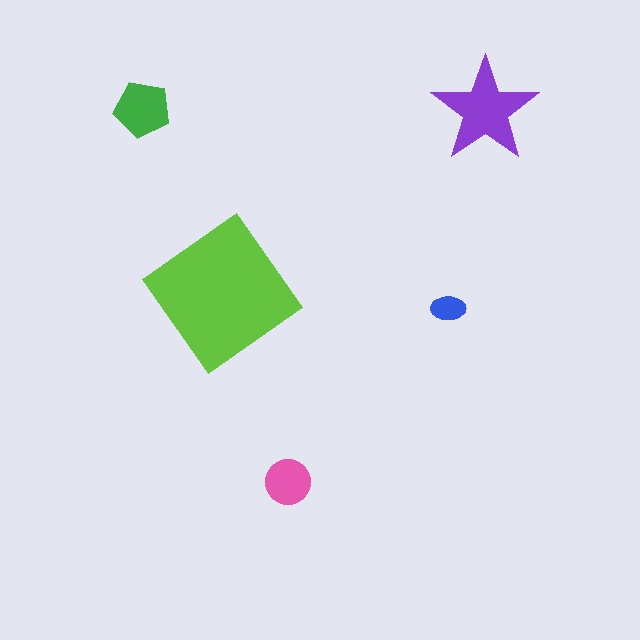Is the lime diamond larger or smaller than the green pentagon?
Larger.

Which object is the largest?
The lime diamond.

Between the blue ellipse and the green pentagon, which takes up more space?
The green pentagon.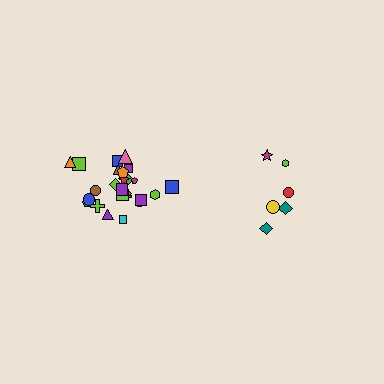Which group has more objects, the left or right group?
The left group.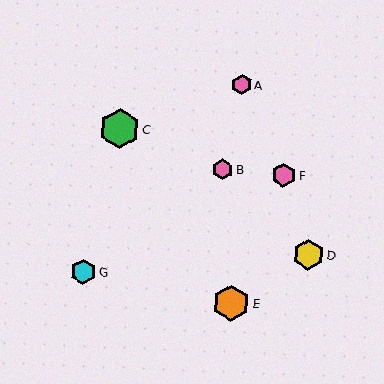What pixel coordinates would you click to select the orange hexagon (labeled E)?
Click at (231, 303) to select the orange hexagon E.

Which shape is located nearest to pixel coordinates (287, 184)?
The pink hexagon (labeled F) at (283, 175) is nearest to that location.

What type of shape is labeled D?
Shape D is a yellow hexagon.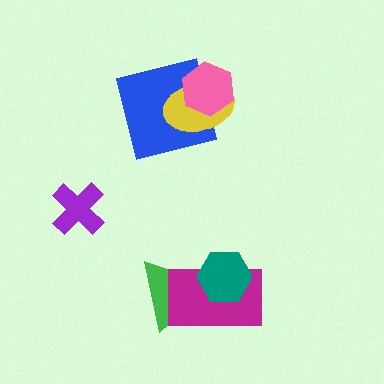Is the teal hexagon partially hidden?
No, no other shape covers it.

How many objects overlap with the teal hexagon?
2 objects overlap with the teal hexagon.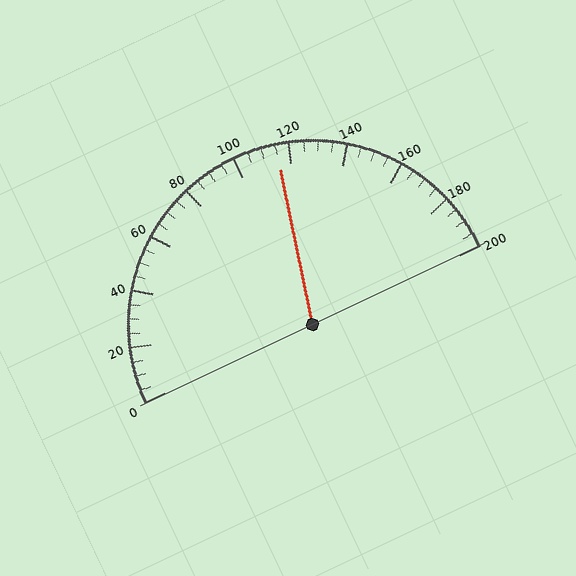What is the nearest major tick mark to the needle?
The nearest major tick mark is 120.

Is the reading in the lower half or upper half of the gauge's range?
The reading is in the upper half of the range (0 to 200).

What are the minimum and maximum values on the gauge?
The gauge ranges from 0 to 200.